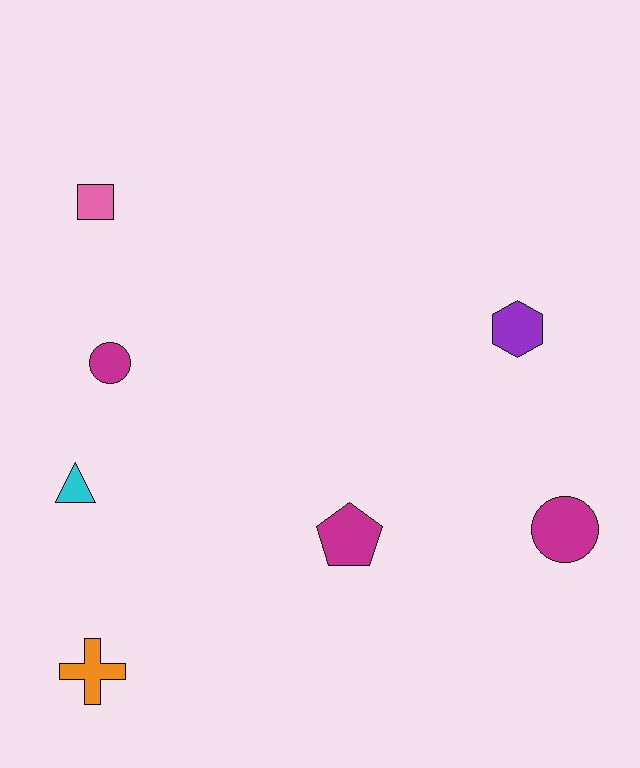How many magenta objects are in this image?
There are 3 magenta objects.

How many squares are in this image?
There is 1 square.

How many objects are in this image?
There are 7 objects.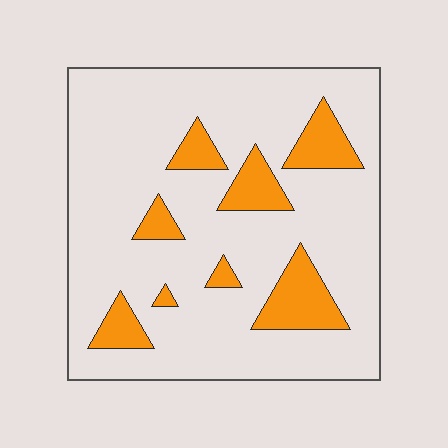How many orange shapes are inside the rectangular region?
8.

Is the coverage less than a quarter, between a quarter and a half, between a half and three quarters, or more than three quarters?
Less than a quarter.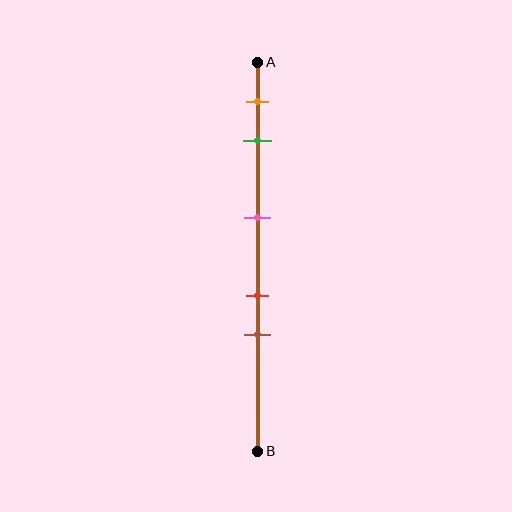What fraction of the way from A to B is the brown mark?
The brown mark is approximately 70% (0.7) of the way from A to B.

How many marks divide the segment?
There are 5 marks dividing the segment.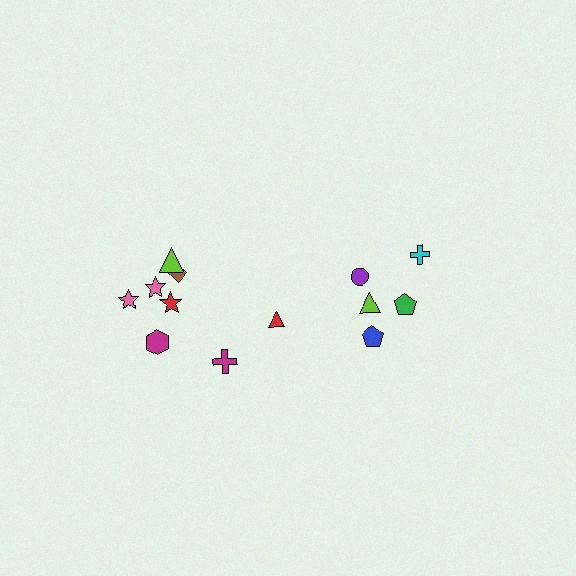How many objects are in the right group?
There are 5 objects.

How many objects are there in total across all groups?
There are 13 objects.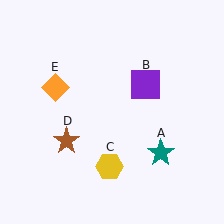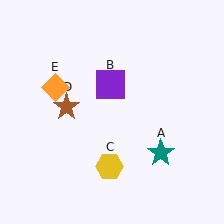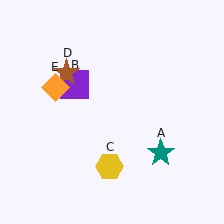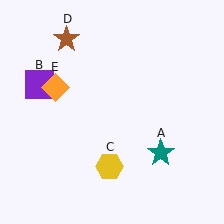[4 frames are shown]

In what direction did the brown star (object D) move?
The brown star (object D) moved up.